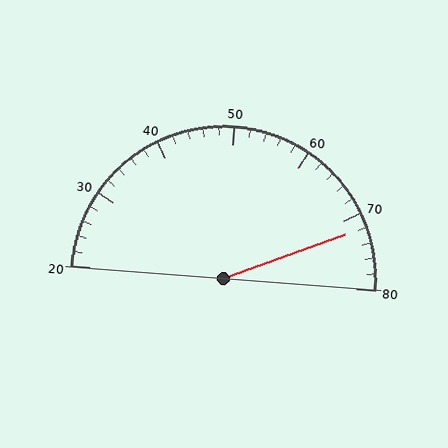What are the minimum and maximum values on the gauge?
The gauge ranges from 20 to 80.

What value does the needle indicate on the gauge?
The needle indicates approximately 72.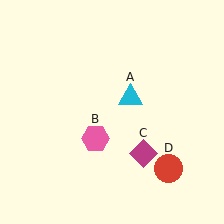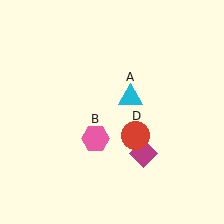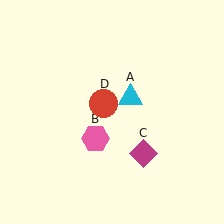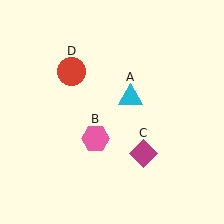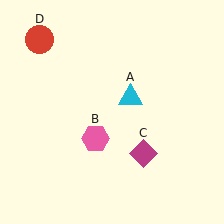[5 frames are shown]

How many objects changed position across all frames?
1 object changed position: red circle (object D).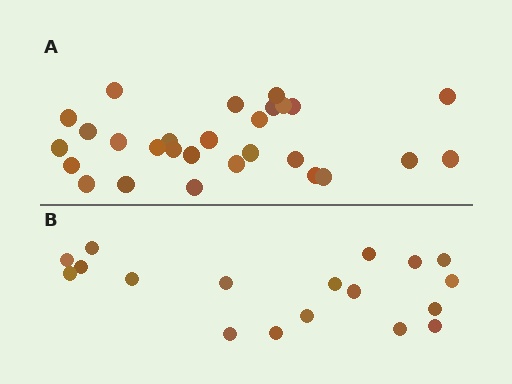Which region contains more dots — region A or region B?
Region A (the top region) has more dots.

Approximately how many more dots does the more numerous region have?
Region A has roughly 10 or so more dots than region B.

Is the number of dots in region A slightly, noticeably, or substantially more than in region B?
Region A has substantially more. The ratio is roughly 1.6 to 1.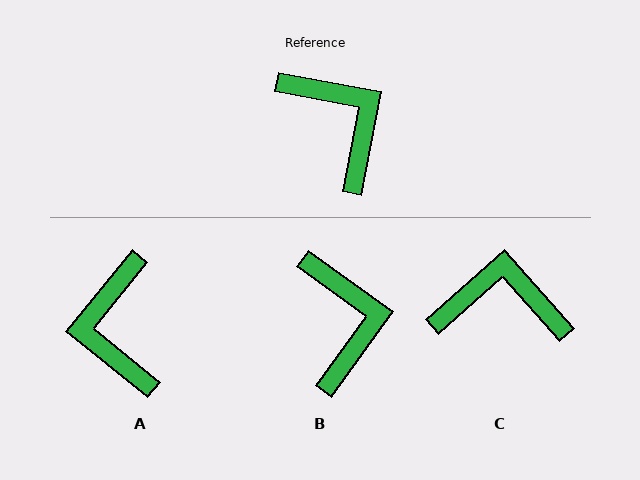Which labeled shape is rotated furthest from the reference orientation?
A, about 152 degrees away.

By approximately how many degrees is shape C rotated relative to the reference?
Approximately 52 degrees counter-clockwise.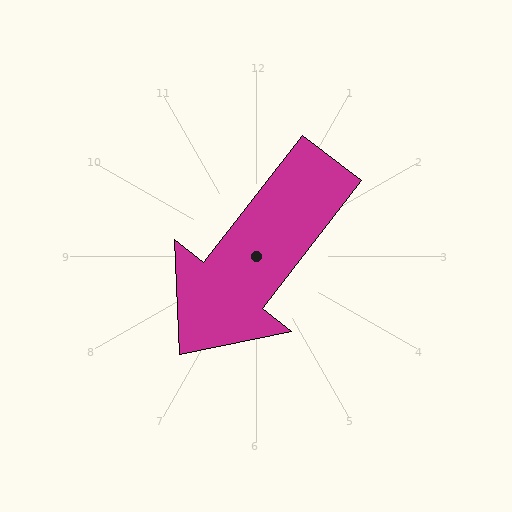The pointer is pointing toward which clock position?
Roughly 7 o'clock.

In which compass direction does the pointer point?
Southwest.